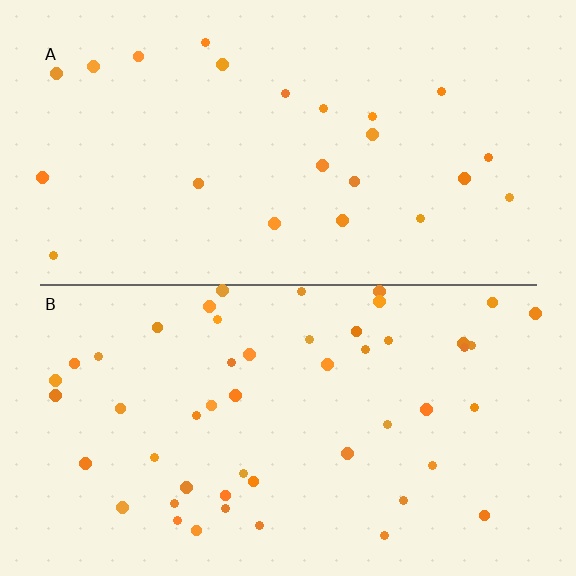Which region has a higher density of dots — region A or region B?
B (the bottom).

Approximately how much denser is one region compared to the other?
Approximately 2.2× — region B over region A.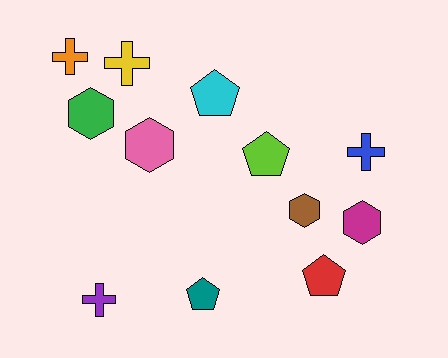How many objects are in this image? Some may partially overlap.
There are 12 objects.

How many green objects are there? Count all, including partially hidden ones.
There is 1 green object.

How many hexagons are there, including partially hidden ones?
There are 4 hexagons.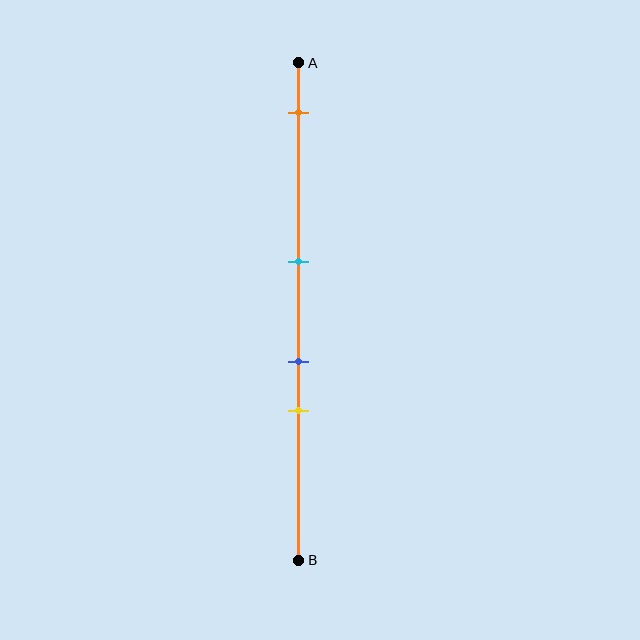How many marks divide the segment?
There are 4 marks dividing the segment.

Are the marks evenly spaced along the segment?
No, the marks are not evenly spaced.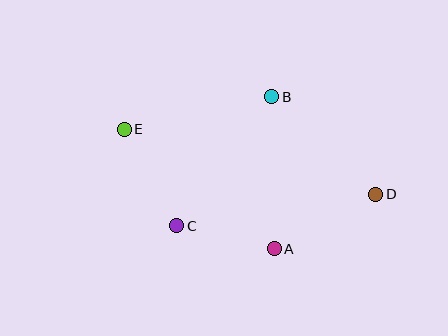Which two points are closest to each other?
Points A and C are closest to each other.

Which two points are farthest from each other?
Points D and E are farthest from each other.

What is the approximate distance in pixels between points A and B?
The distance between A and B is approximately 152 pixels.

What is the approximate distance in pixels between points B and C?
The distance between B and C is approximately 160 pixels.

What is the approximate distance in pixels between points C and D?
The distance between C and D is approximately 201 pixels.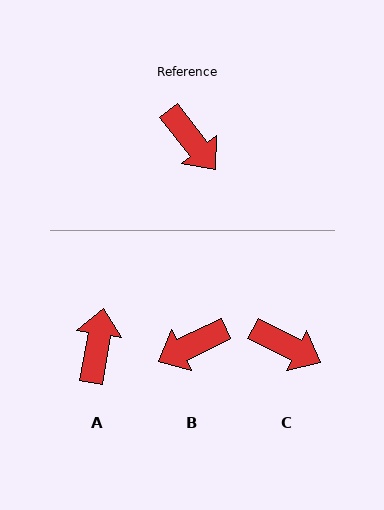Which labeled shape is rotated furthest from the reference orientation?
A, about 132 degrees away.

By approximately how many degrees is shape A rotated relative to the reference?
Approximately 132 degrees counter-clockwise.